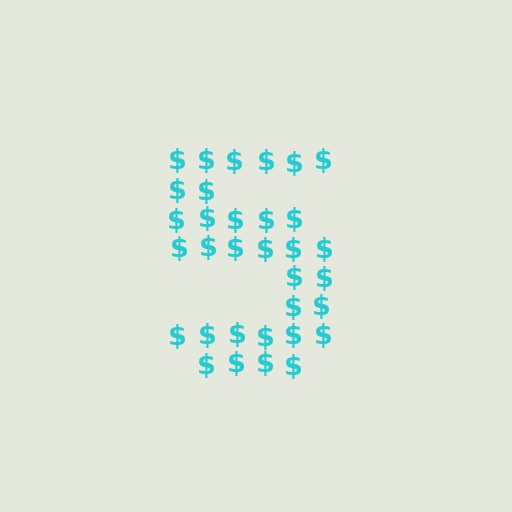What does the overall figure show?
The overall figure shows the digit 5.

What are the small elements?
The small elements are dollar signs.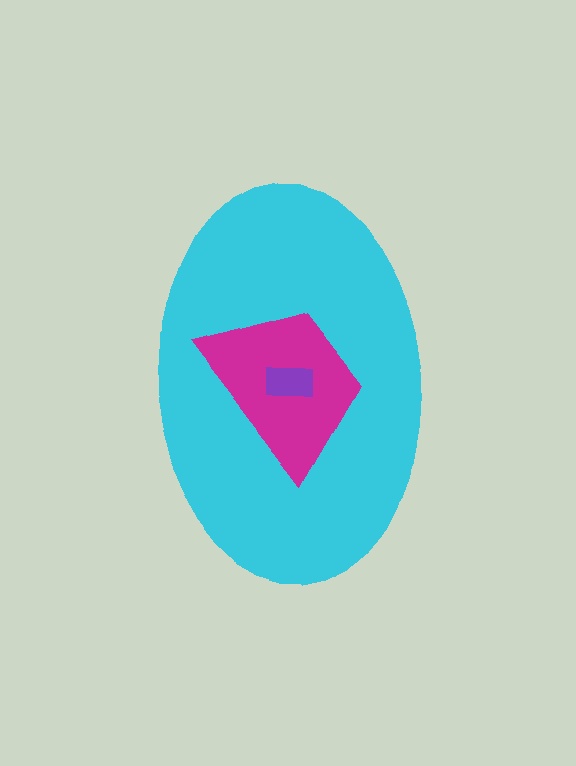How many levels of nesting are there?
3.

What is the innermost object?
The purple rectangle.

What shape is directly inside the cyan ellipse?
The magenta trapezoid.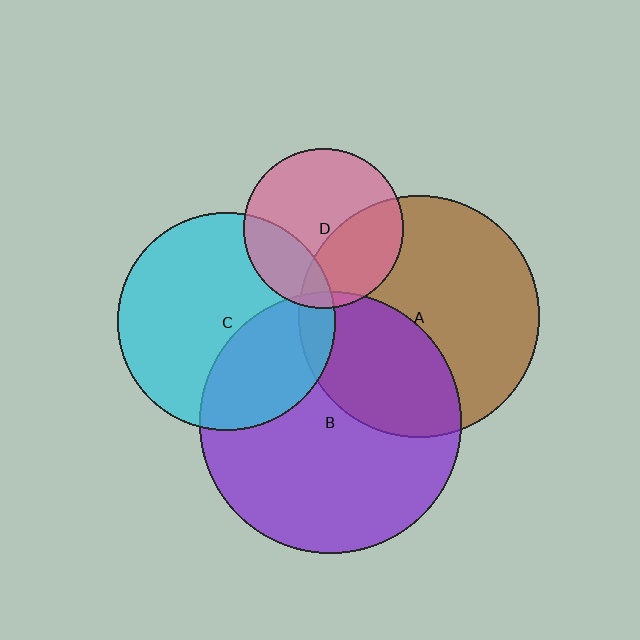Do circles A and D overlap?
Yes.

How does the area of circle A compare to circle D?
Approximately 2.3 times.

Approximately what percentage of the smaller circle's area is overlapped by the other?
Approximately 35%.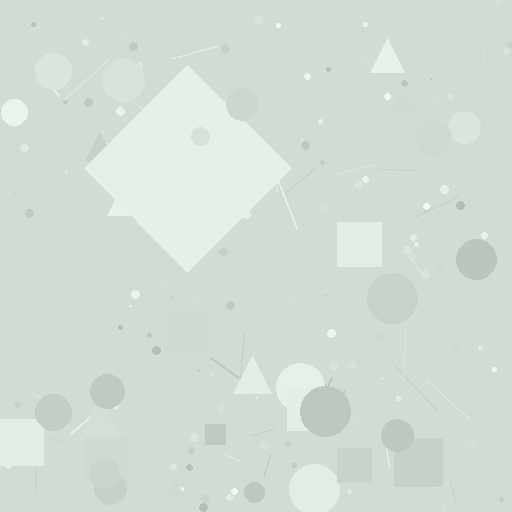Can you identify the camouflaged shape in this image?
The camouflaged shape is a diamond.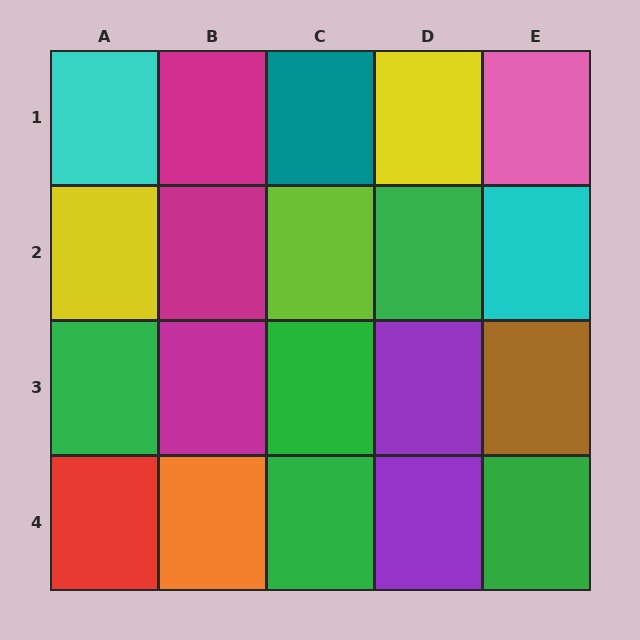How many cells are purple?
2 cells are purple.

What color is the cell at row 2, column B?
Magenta.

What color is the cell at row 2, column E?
Cyan.